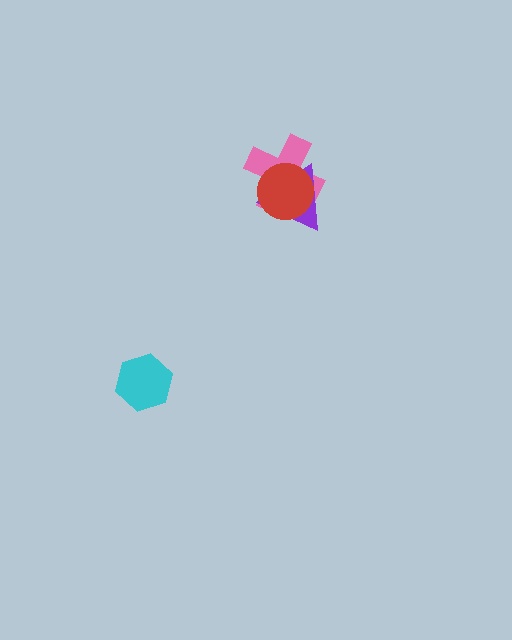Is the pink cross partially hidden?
Yes, it is partially covered by another shape.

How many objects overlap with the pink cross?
2 objects overlap with the pink cross.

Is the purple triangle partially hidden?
Yes, it is partially covered by another shape.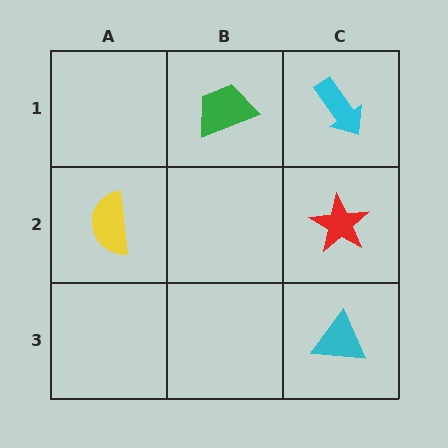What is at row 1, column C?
A cyan arrow.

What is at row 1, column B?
A green trapezoid.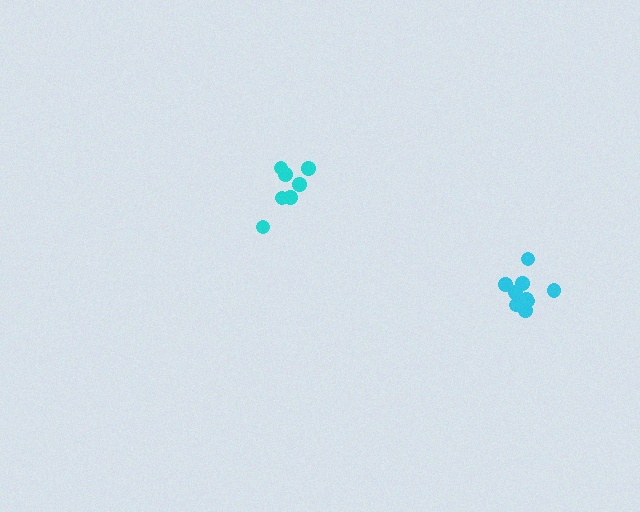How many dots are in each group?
Group 1: 7 dots, Group 2: 9 dots (16 total).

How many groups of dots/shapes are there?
There are 2 groups.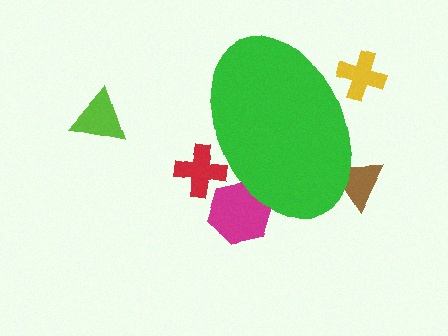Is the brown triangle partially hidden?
Yes, the brown triangle is partially hidden behind the green ellipse.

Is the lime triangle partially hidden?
No, the lime triangle is fully visible.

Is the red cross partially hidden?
Yes, the red cross is partially hidden behind the green ellipse.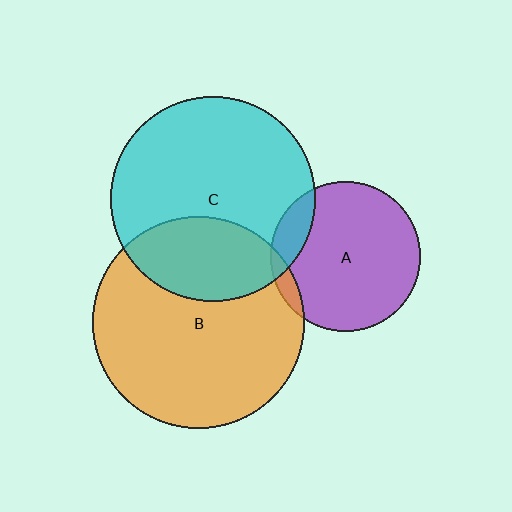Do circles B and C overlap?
Yes.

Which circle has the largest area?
Circle B (orange).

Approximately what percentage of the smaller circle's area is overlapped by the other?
Approximately 30%.